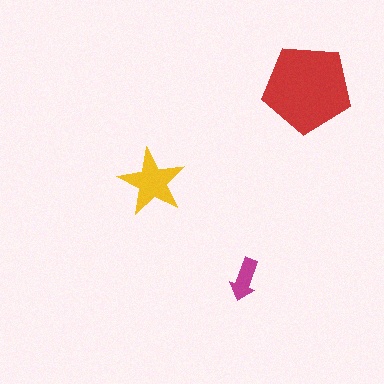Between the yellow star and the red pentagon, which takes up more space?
The red pentagon.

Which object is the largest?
The red pentagon.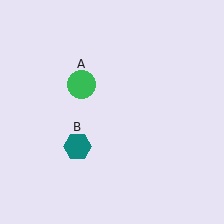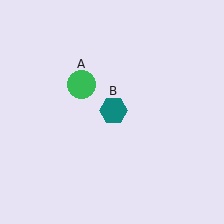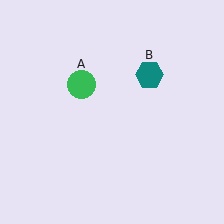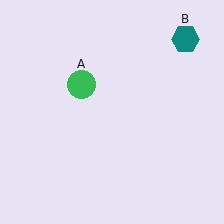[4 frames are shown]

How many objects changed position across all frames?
1 object changed position: teal hexagon (object B).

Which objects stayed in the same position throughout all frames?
Green circle (object A) remained stationary.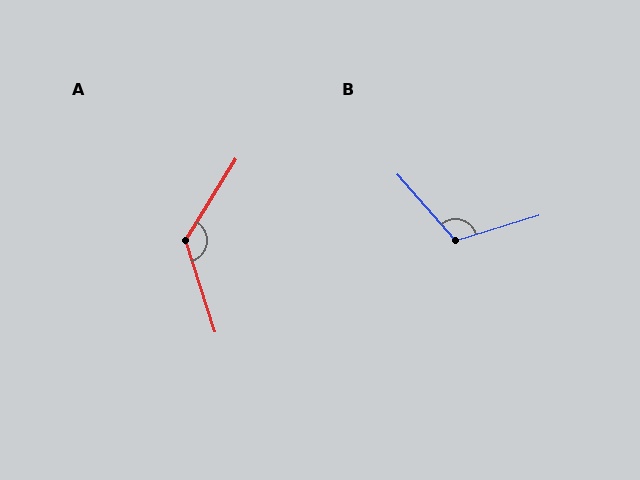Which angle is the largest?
A, at approximately 131 degrees.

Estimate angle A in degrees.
Approximately 131 degrees.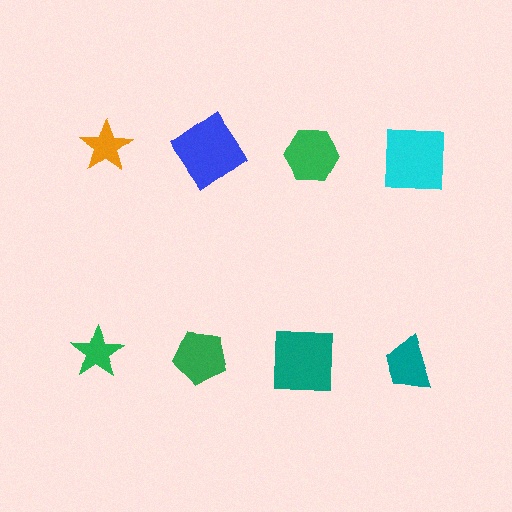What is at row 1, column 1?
An orange star.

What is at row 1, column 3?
A green hexagon.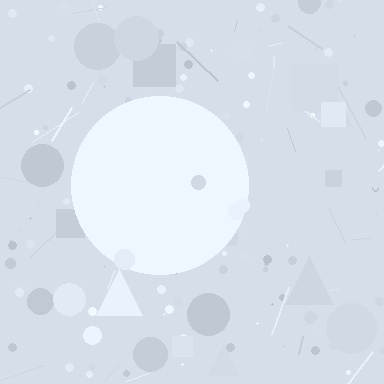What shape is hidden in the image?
A circle is hidden in the image.